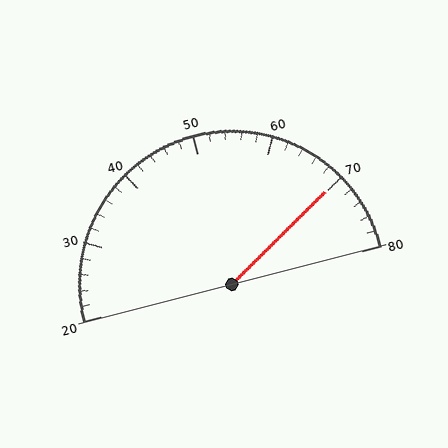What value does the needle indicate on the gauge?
The needle indicates approximately 70.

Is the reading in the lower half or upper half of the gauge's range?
The reading is in the upper half of the range (20 to 80).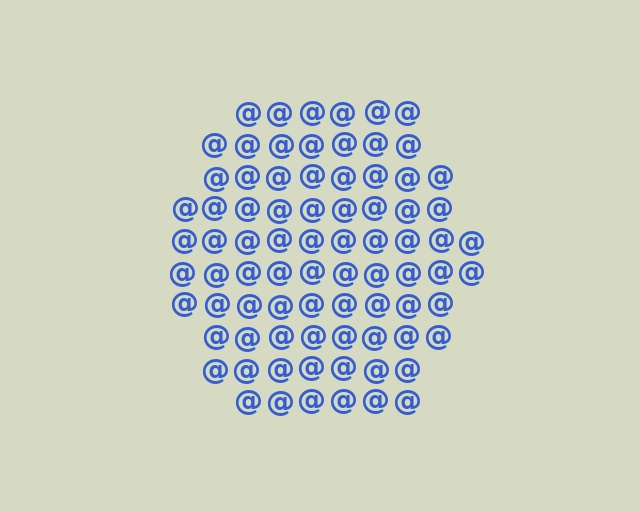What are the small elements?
The small elements are at signs.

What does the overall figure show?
The overall figure shows a hexagon.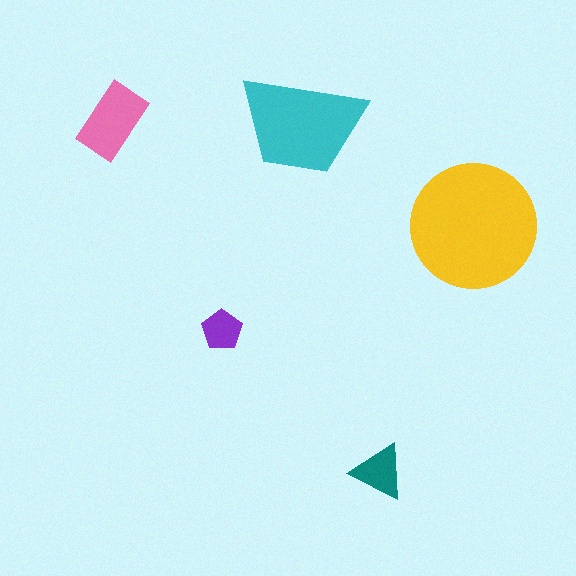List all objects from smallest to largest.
The purple pentagon, the teal triangle, the pink rectangle, the cyan trapezoid, the yellow circle.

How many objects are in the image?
There are 5 objects in the image.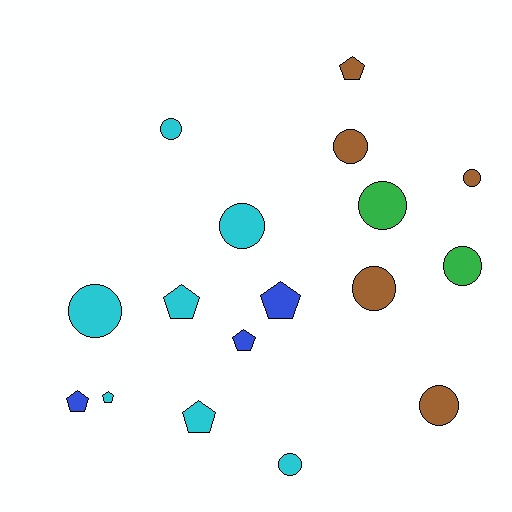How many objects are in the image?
There are 17 objects.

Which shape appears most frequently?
Circle, with 10 objects.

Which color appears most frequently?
Cyan, with 7 objects.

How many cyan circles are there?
There are 4 cyan circles.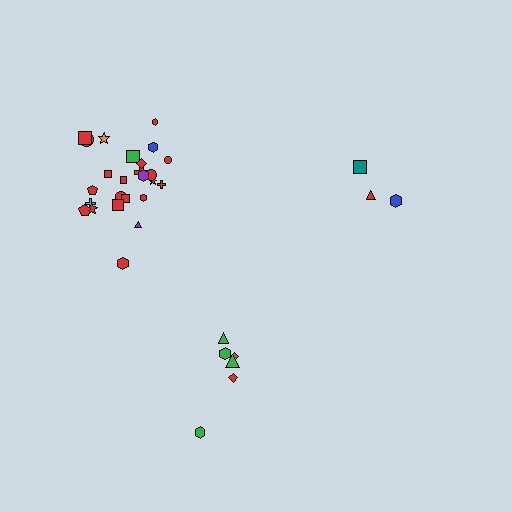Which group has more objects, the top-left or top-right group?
The top-left group.